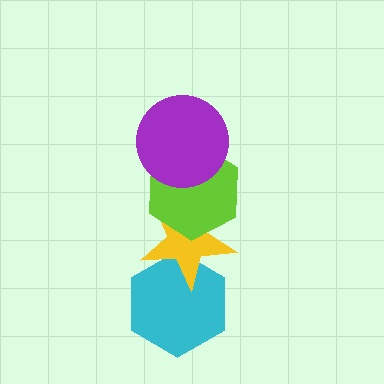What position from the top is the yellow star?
The yellow star is 3rd from the top.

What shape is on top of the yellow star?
The lime hexagon is on top of the yellow star.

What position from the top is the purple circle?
The purple circle is 1st from the top.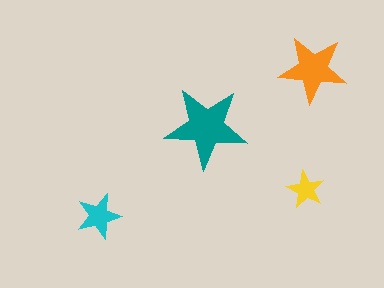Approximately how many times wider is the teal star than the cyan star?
About 2 times wider.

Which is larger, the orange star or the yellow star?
The orange one.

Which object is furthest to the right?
The orange star is rightmost.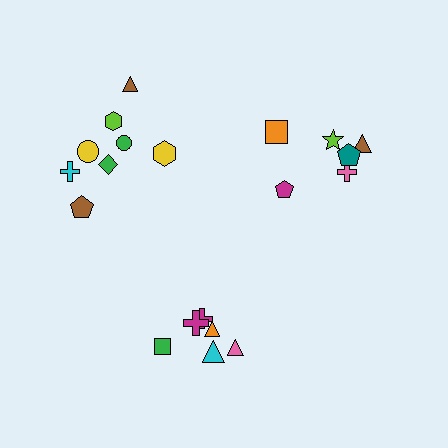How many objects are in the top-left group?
There are 8 objects.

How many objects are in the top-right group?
There are 6 objects.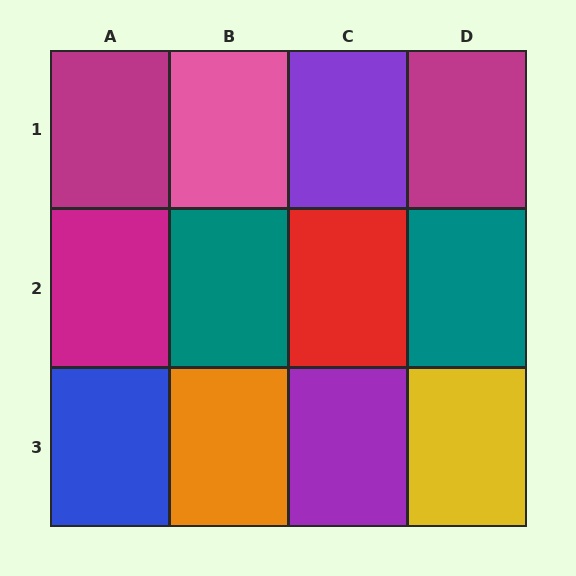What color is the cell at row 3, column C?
Purple.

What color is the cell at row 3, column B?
Orange.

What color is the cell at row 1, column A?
Magenta.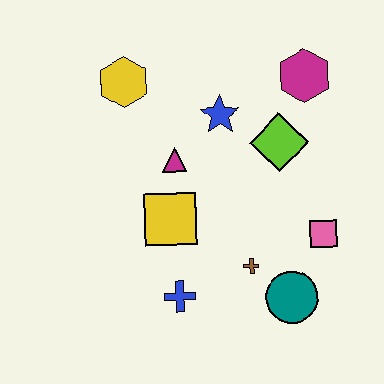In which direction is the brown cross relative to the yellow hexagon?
The brown cross is below the yellow hexagon.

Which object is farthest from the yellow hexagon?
The teal circle is farthest from the yellow hexagon.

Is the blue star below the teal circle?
No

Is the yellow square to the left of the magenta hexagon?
Yes